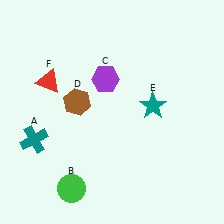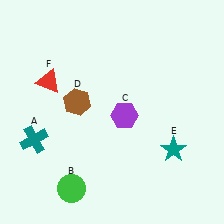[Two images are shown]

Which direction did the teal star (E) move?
The teal star (E) moved down.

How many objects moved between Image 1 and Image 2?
2 objects moved between the two images.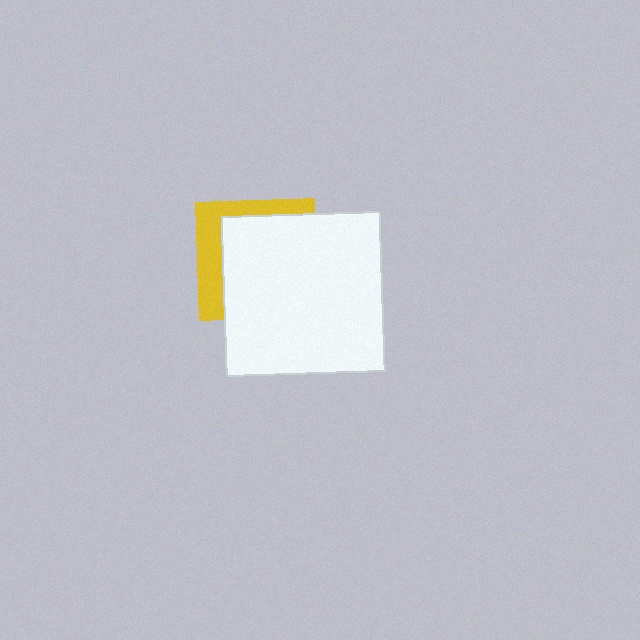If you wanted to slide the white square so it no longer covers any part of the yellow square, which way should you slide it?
Slide it toward the lower-right — that is the most direct way to separate the two shapes.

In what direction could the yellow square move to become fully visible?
The yellow square could move toward the upper-left. That would shift it out from behind the white square entirely.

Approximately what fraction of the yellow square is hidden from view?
Roughly 69% of the yellow square is hidden behind the white square.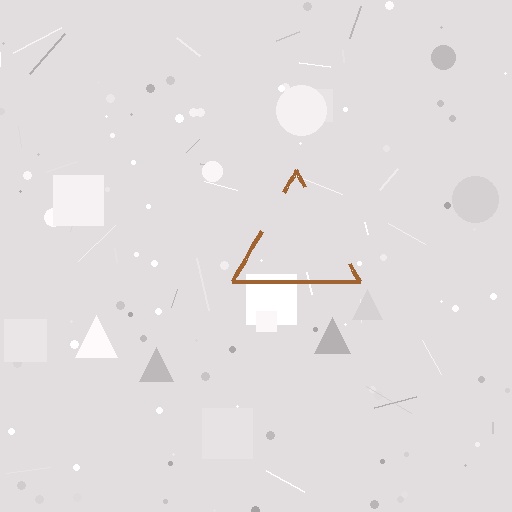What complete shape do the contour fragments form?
The contour fragments form a triangle.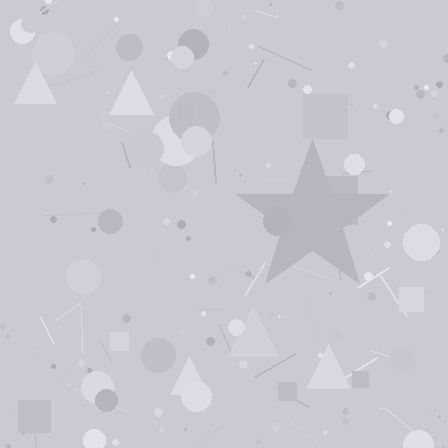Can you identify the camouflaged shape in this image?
The camouflaged shape is a star.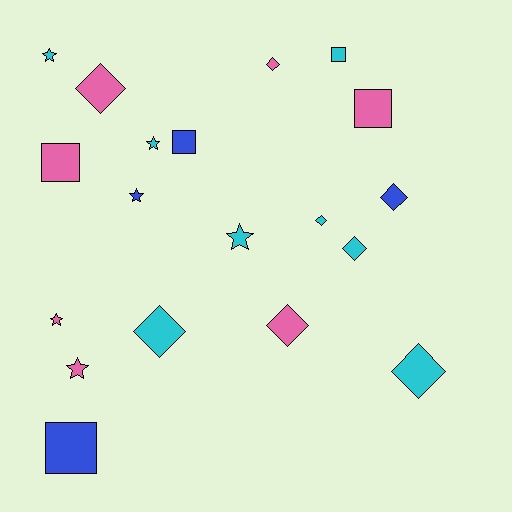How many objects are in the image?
There are 19 objects.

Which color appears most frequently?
Cyan, with 8 objects.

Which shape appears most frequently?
Diamond, with 8 objects.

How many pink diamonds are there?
There are 3 pink diamonds.